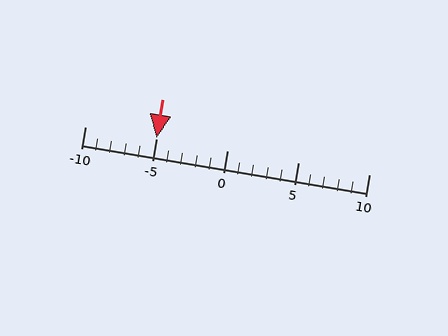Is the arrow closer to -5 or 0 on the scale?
The arrow is closer to -5.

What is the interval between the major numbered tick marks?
The major tick marks are spaced 5 units apart.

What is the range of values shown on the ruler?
The ruler shows values from -10 to 10.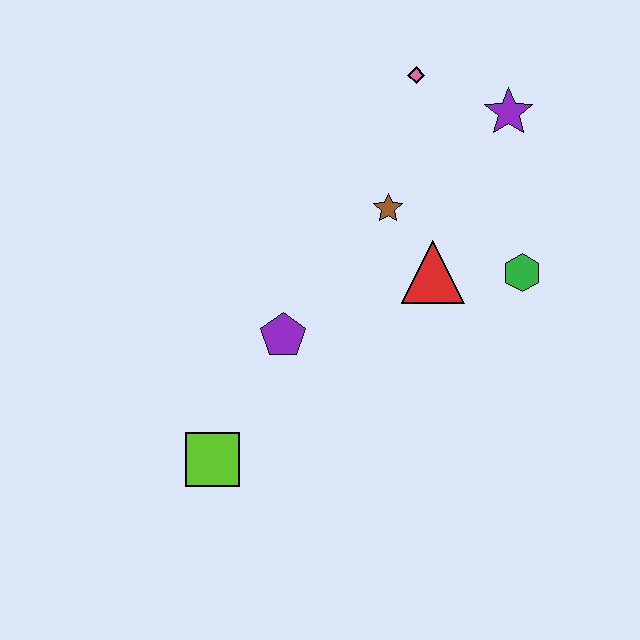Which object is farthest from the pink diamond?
The lime square is farthest from the pink diamond.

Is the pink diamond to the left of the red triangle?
Yes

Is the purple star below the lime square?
No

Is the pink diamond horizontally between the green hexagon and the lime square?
Yes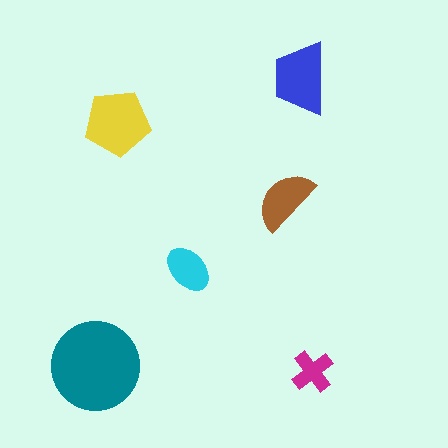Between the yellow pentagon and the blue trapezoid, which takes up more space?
The yellow pentagon.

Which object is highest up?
The blue trapezoid is topmost.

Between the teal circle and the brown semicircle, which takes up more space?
The teal circle.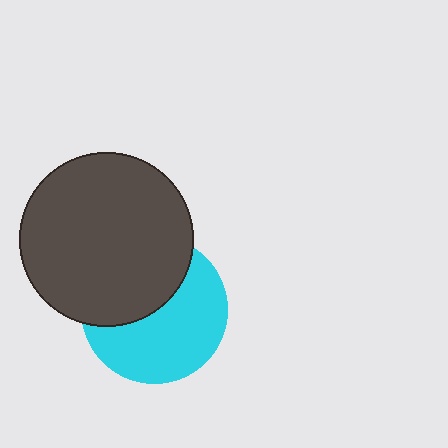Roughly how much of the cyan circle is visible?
About half of it is visible (roughly 57%).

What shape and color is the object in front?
The object in front is a dark gray circle.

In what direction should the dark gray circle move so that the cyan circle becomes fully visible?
The dark gray circle should move up. That is the shortest direction to clear the overlap and leave the cyan circle fully visible.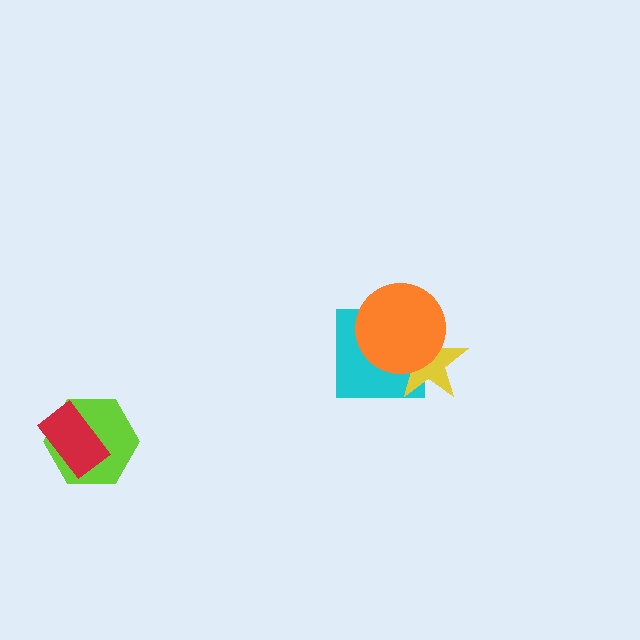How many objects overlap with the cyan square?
2 objects overlap with the cyan square.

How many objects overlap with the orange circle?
2 objects overlap with the orange circle.